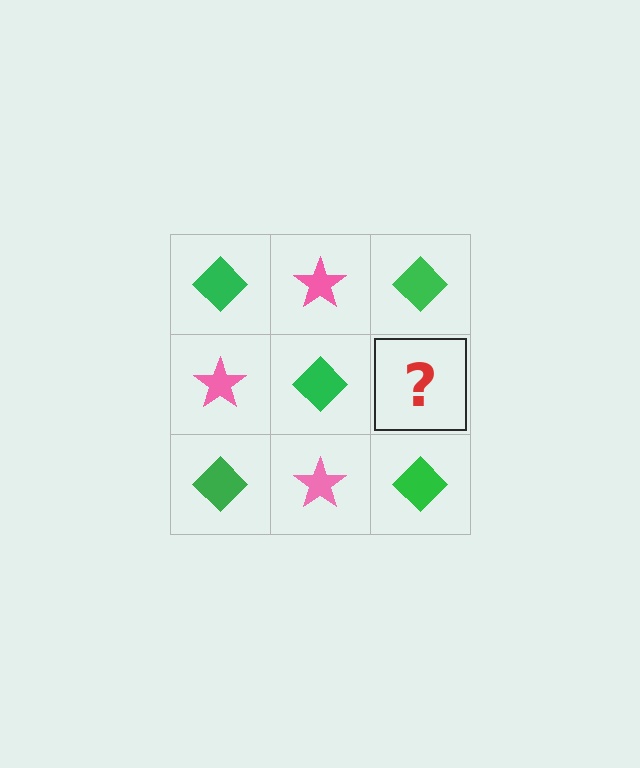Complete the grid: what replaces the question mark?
The question mark should be replaced with a pink star.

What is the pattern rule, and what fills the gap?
The rule is that it alternates green diamond and pink star in a checkerboard pattern. The gap should be filled with a pink star.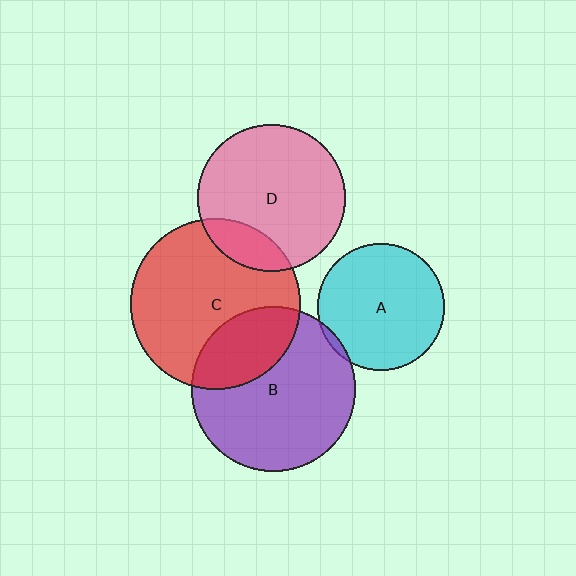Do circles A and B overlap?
Yes.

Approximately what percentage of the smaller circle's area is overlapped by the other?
Approximately 5%.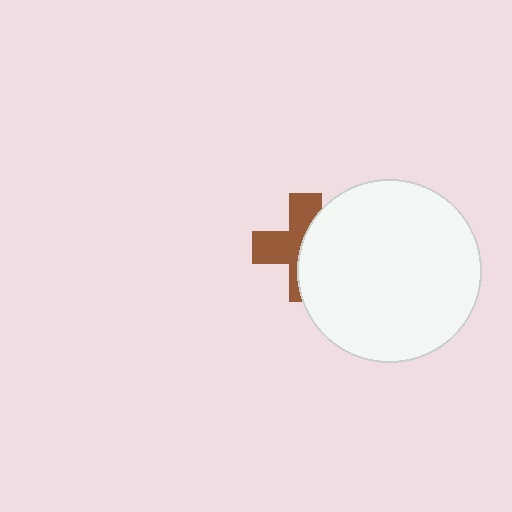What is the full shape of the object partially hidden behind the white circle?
The partially hidden object is a brown cross.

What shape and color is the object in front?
The object in front is a white circle.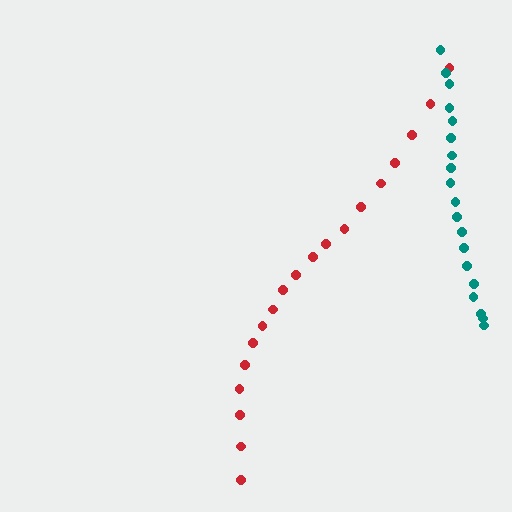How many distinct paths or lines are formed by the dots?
There are 2 distinct paths.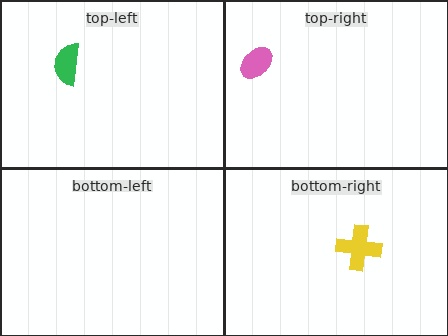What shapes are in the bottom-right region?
The yellow cross.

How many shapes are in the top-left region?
1.